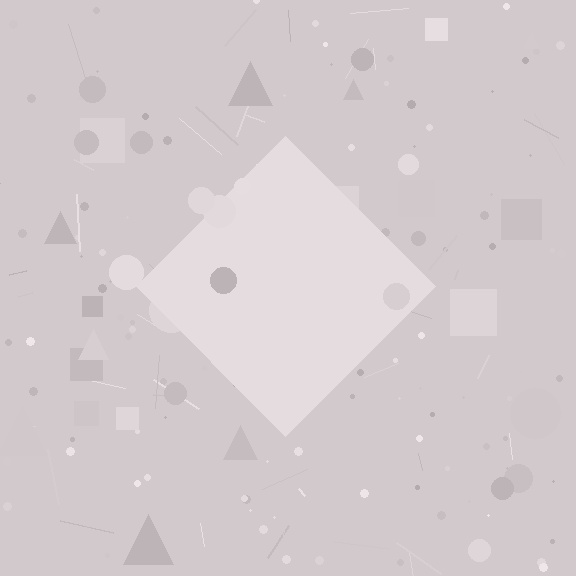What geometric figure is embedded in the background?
A diamond is embedded in the background.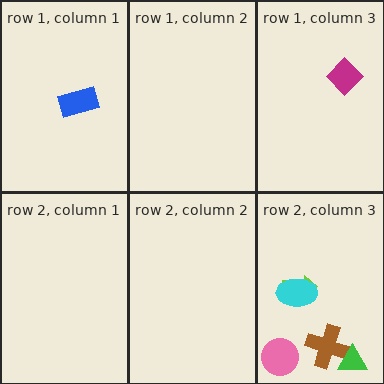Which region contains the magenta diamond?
The row 1, column 3 region.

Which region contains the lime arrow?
The row 2, column 3 region.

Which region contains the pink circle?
The row 2, column 3 region.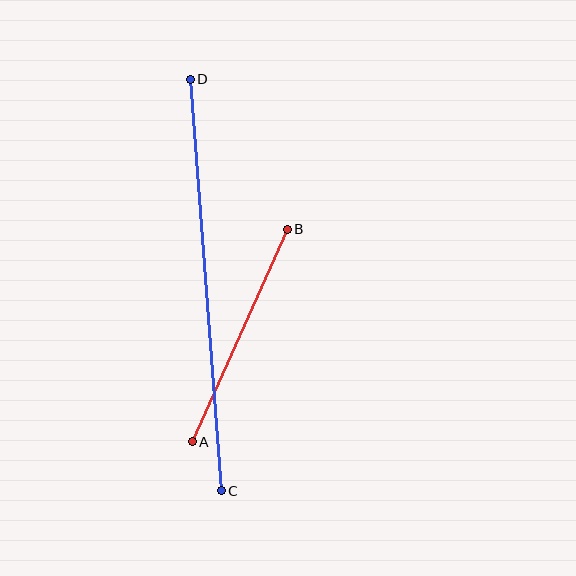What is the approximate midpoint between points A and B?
The midpoint is at approximately (240, 336) pixels.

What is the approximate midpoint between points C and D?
The midpoint is at approximately (206, 285) pixels.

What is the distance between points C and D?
The distance is approximately 412 pixels.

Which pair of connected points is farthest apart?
Points C and D are farthest apart.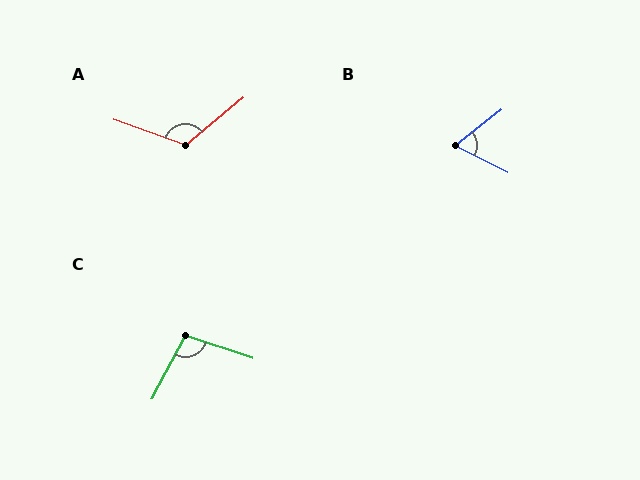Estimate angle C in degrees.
Approximately 100 degrees.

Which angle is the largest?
A, at approximately 121 degrees.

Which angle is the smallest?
B, at approximately 65 degrees.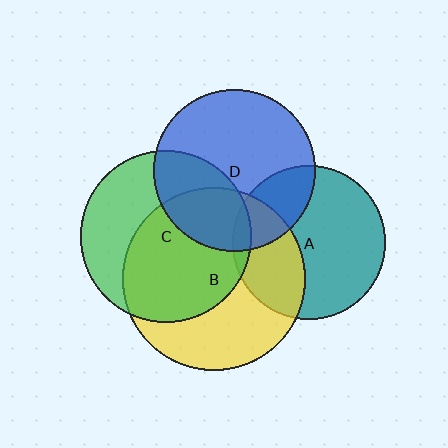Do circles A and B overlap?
Yes.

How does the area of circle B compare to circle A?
Approximately 1.4 times.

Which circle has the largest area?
Circle B (yellow).